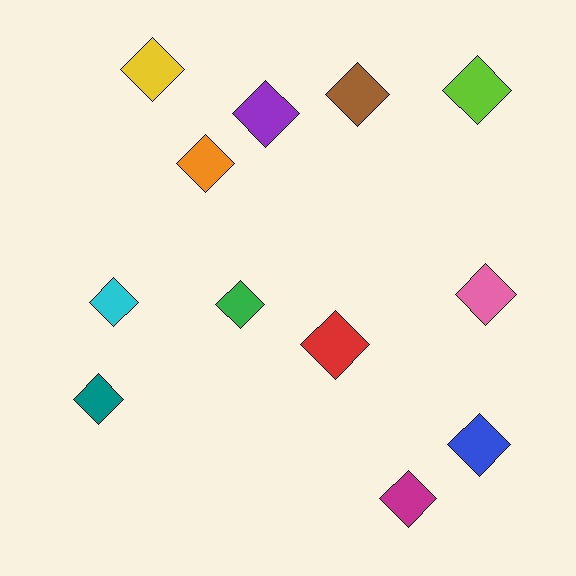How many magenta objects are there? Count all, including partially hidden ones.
There is 1 magenta object.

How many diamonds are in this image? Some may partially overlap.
There are 12 diamonds.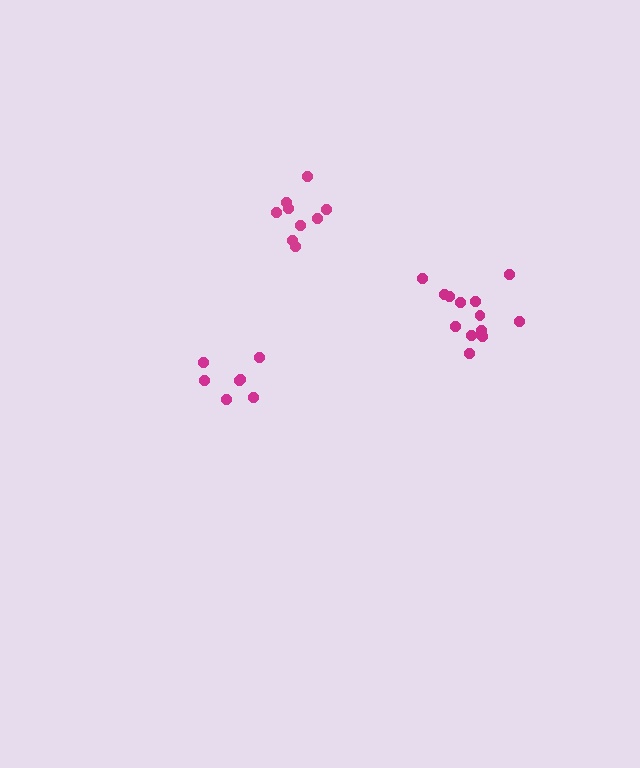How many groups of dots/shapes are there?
There are 3 groups.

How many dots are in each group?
Group 1: 7 dots, Group 2: 9 dots, Group 3: 13 dots (29 total).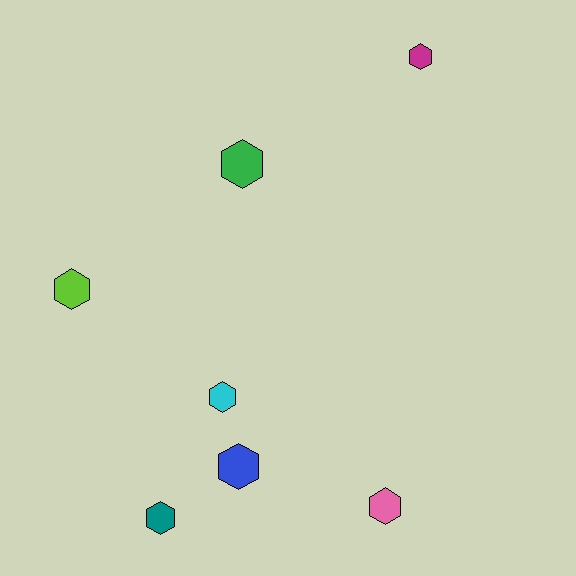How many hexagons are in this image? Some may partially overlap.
There are 7 hexagons.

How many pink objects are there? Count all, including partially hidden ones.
There is 1 pink object.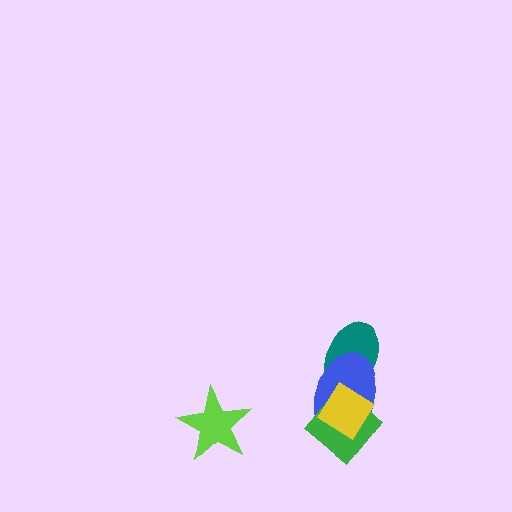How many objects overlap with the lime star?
0 objects overlap with the lime star.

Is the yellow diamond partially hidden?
No, no other shape covers it.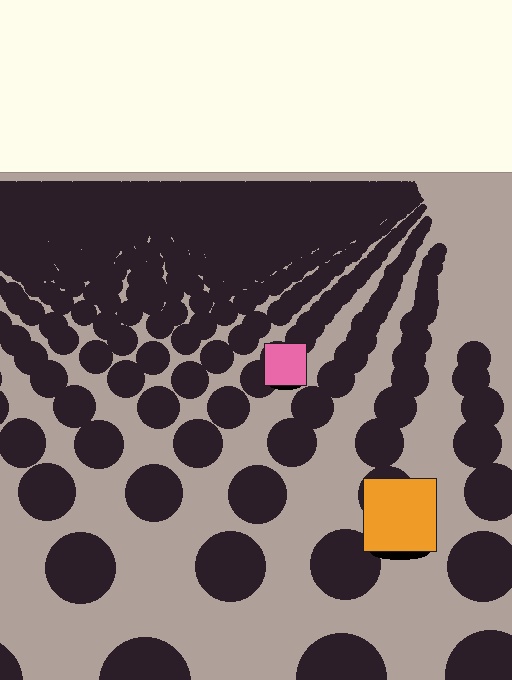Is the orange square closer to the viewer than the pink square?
Yes. The orange square is closer — you can tell from the texture gradient: the ground texture is coarser near it.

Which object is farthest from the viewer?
The pink square is farthest from the viewer. It appears smaller and the ground texture around it is denser.